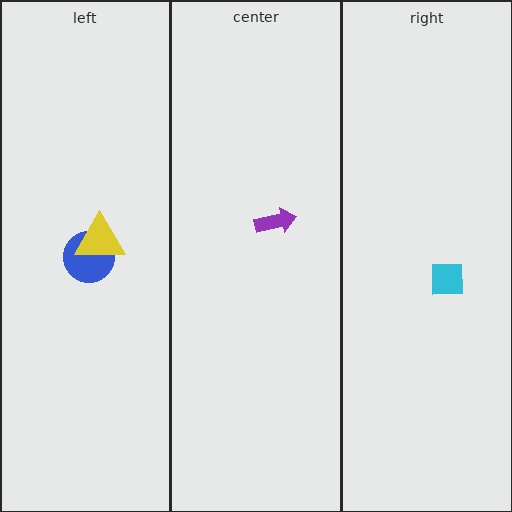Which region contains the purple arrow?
The center region.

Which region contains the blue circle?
The left region.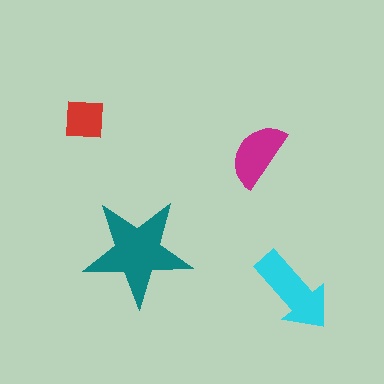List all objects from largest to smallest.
The teal star, the cyan arrow, the magenta semicircle, the red square.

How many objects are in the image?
There are 4 objects in the image.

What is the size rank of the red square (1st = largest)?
4th.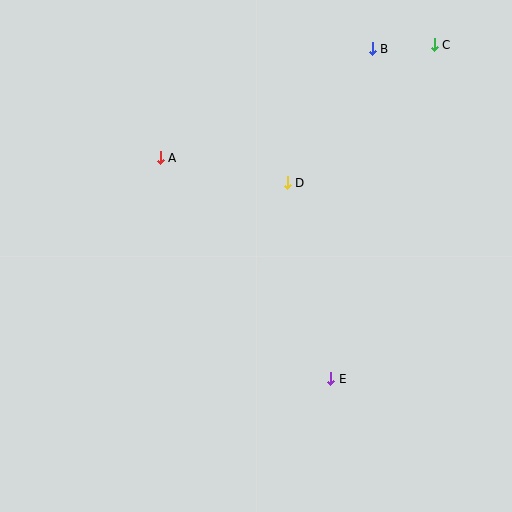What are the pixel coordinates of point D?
Point D is at (287, 183).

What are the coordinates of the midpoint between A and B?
The midpoint between A and B is at (266, 103).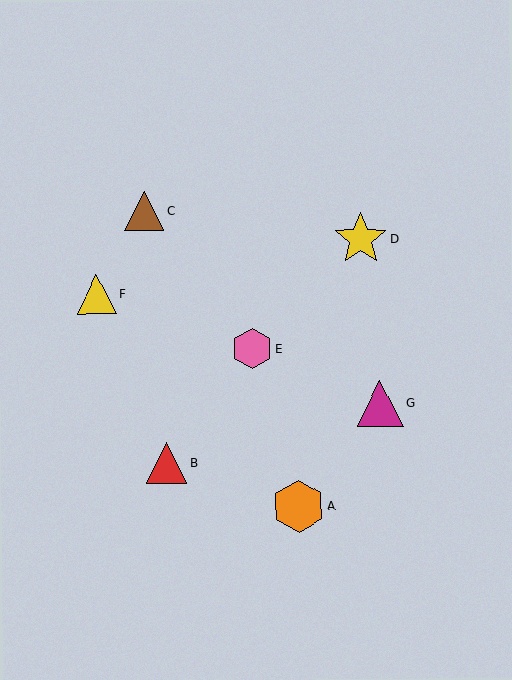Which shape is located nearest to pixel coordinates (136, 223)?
The brown triangle (labeled C) at (144, 211) is nearest to that location.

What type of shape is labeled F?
Shape F is a yellow triangle.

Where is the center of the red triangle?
The center of the red triangle is at (167, 463).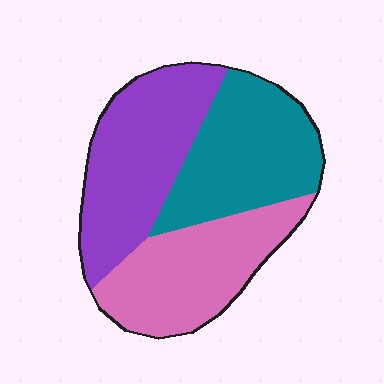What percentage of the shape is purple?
Purple covers 35% of the shape.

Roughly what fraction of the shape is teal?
Teal covers roughly 35% of the shape.